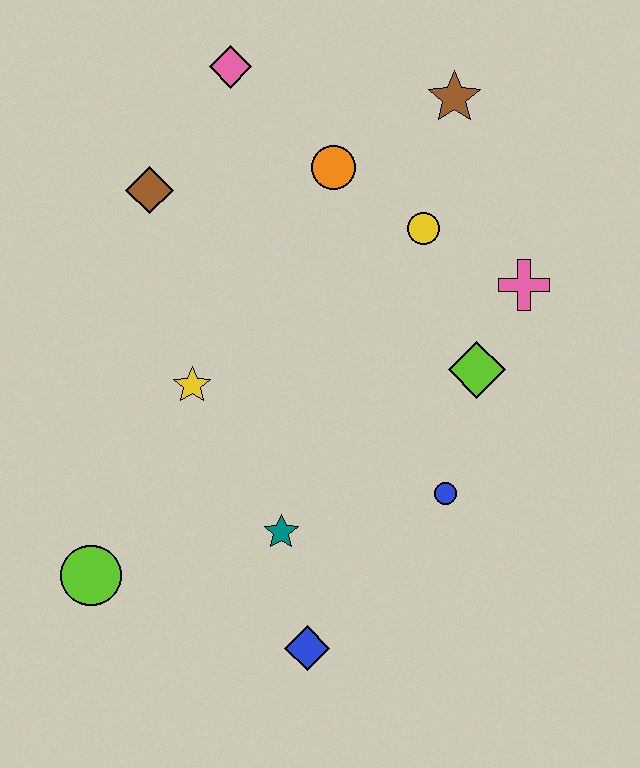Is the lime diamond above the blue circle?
Yes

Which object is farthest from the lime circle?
The brown star is farthest from the lime circle.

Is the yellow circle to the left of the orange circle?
No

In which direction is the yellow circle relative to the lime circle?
The yellow circle is above the lime circle.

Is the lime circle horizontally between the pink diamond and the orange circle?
No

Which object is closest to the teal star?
The blue diamond is closest to the teal star.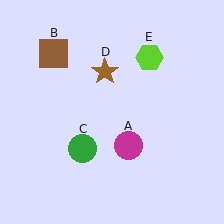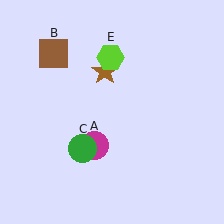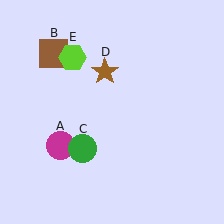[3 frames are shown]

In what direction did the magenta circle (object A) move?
The magenta circle (object A) moved left.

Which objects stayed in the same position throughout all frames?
Brown square (object B) and green circle (object C) and brown star (object D) remained stationary.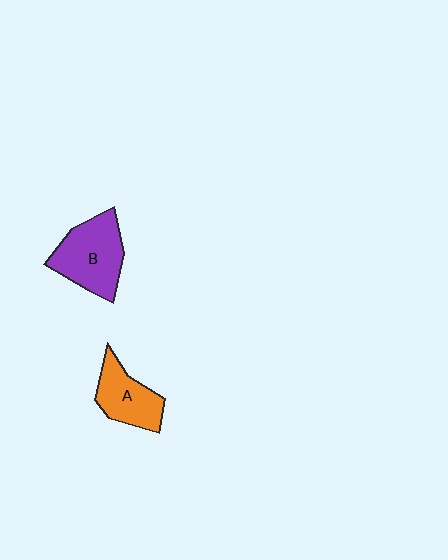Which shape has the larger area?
Shape B (purple).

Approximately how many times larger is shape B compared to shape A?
Approximately 1.4 times.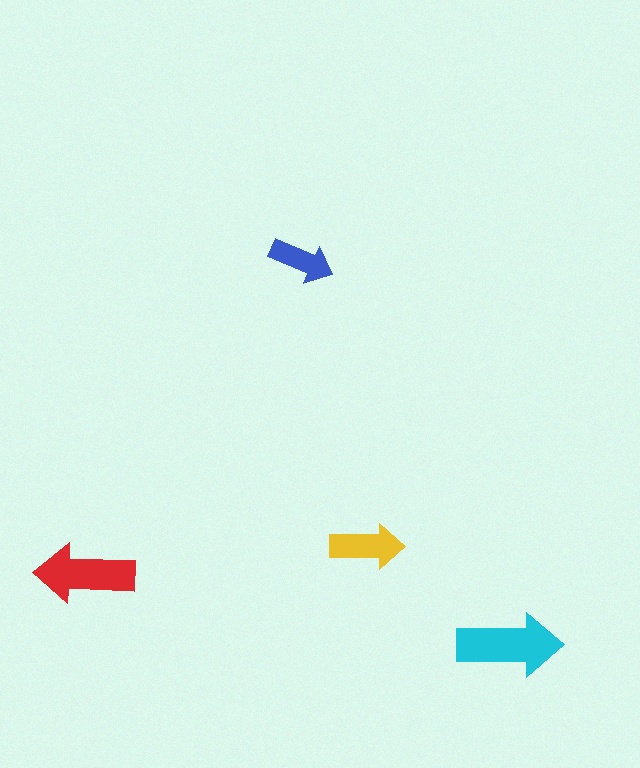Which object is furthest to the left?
The red arrow is leftmost.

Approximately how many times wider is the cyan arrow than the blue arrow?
About 1.5 times wider.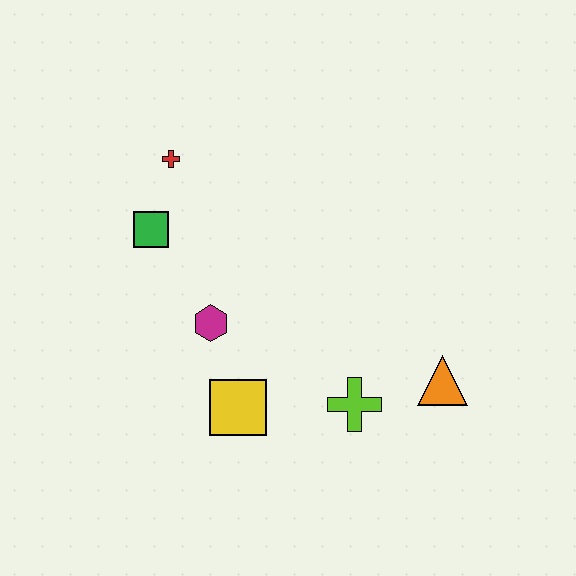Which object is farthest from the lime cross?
The red cross is farthest from the lime cross.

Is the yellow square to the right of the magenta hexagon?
Yes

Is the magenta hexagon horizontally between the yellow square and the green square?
Yes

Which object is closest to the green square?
The red cross is closest to the green square.